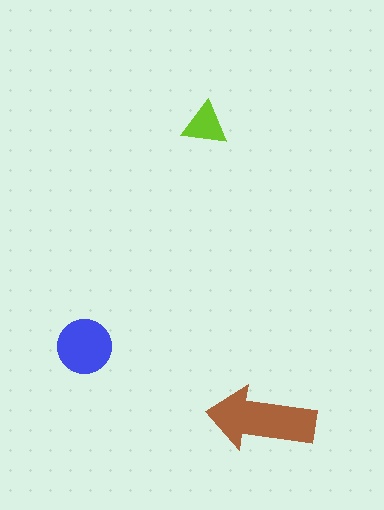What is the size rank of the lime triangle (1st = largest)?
3rd.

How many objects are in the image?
There are 3 objects in the image.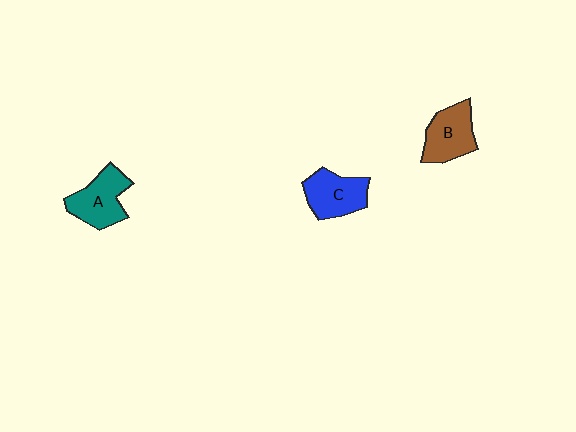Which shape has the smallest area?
Shape C (blue).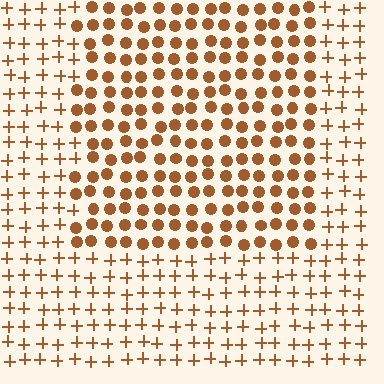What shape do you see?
I see a rectangle.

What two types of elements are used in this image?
The image uses circles inside the rectangle region and plus signs outside it.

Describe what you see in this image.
The image is filled with small brown elements arranged in a uniform grid. A rectangle-shaped region contains circles, while the surrounding area contains plus signs. The boundary is defined purely by the change in element shape.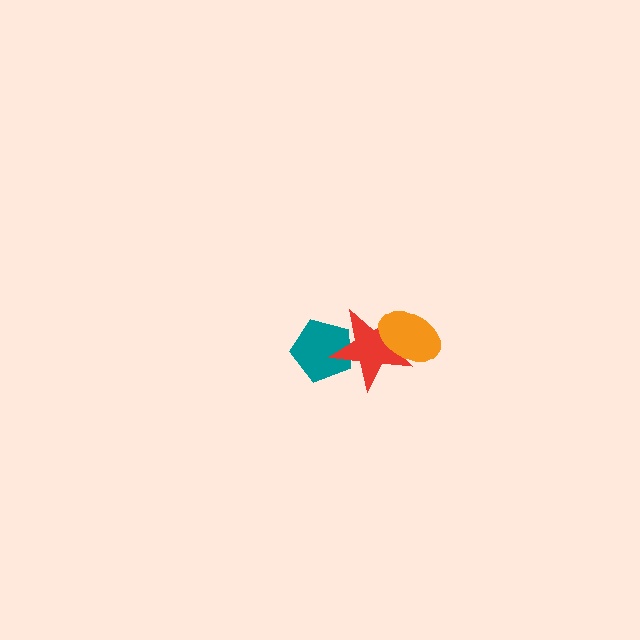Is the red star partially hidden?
Yes, it is partially covered by another shape.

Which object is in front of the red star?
The orange ellipse is in front of the red star.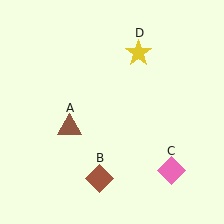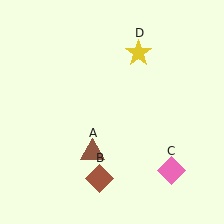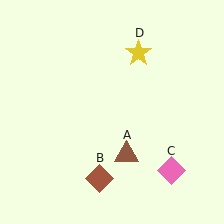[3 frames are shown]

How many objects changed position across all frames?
1 object changed position: brown triangle (object A).